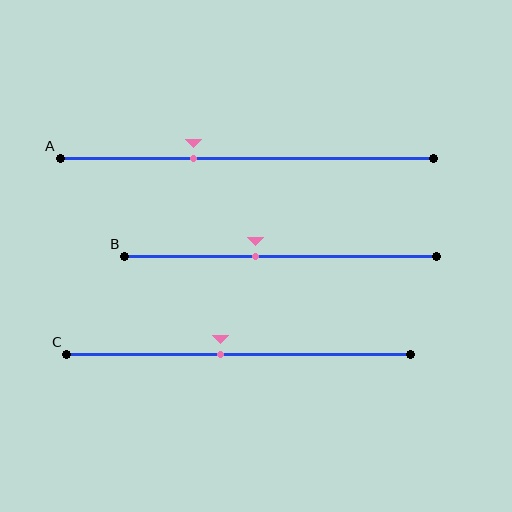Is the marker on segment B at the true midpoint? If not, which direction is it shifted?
No, the marker on segment B is shifted to the left by about 8% of the segment length.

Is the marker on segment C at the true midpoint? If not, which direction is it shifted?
No, the marker on segment C is shifted to the left by about 5% of the segment length.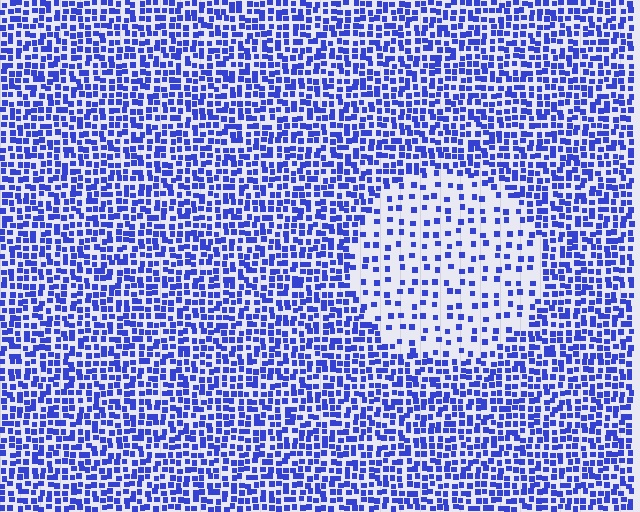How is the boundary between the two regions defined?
The boundary is defined by a change in element density (approximately 2.5x ratio). All elements are the same color, size, and shape.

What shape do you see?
I see a circle.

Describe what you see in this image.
The image contains small blue elements arranged at two different densities. A circle-shaped region is visible where the elements are less densely packed than the surrounding area.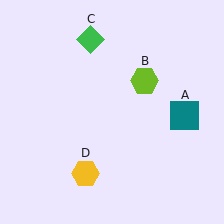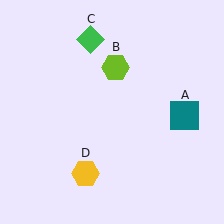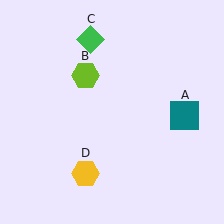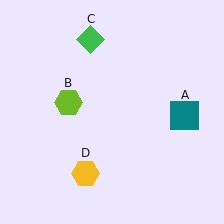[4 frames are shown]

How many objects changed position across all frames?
1 object changed position: lime hexagon (object B).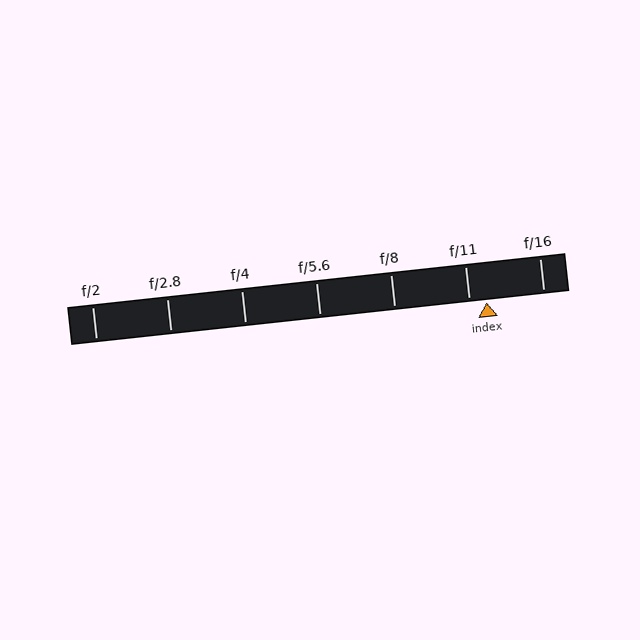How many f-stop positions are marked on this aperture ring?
There are 7 f-stop positions marked.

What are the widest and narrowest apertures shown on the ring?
The widest aperture shown is f/2 and the narrowest is f/16.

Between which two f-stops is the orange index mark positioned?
The index mark is between f/11 and f/16.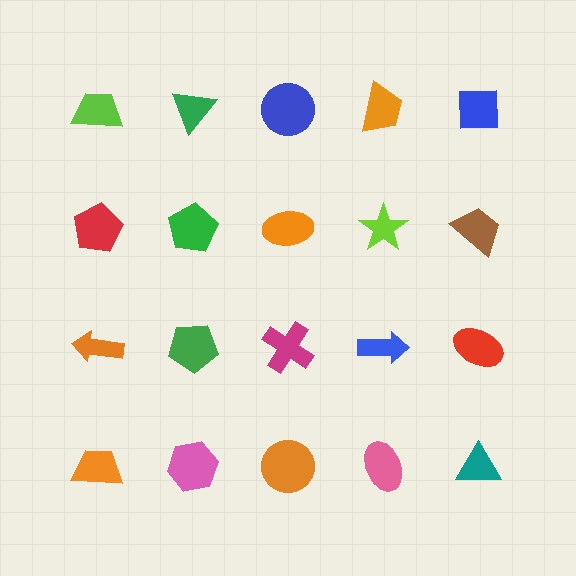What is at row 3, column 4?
A blue arrow.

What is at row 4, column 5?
A teal triangle.